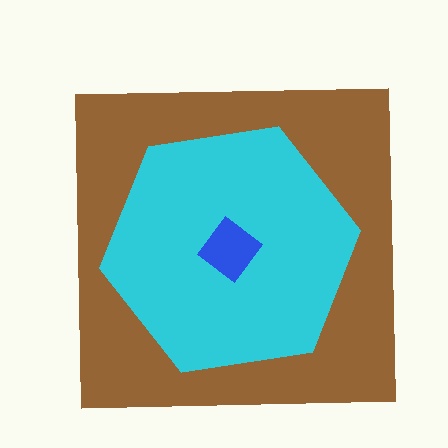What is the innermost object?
The blue diamond.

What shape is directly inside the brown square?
The cyan hexagon.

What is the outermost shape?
The brown square.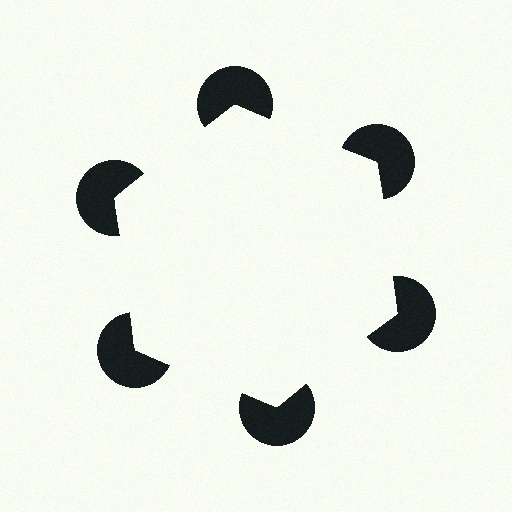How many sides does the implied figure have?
6 sides.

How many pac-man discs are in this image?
There are 6 — one at each vertex of the illusory hexagon.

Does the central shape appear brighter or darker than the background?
It typically appears slightly brighter than the background, even though no actual brightness change is drawn.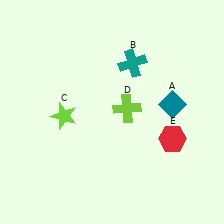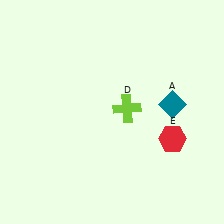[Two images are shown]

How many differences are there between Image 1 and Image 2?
There are 2 differences between the two images.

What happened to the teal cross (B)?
The teal cross (B) was removed in Image 2. It was in the top-right area of Image 1.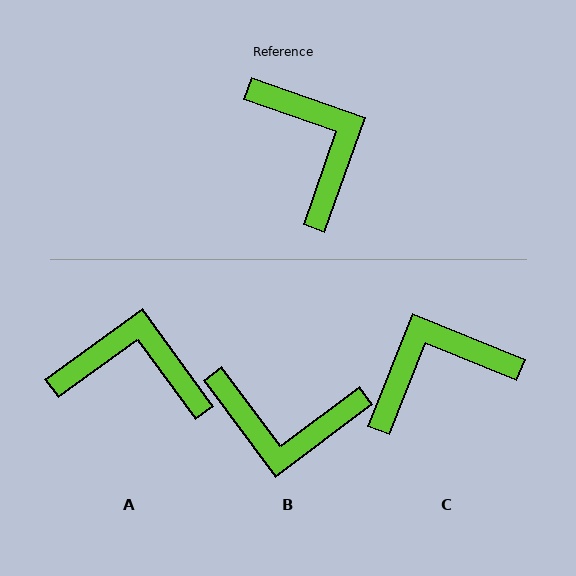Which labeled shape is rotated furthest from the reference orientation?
B, about 124 degrees away.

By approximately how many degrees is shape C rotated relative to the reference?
Approximately 88 degrees counter-clockwise.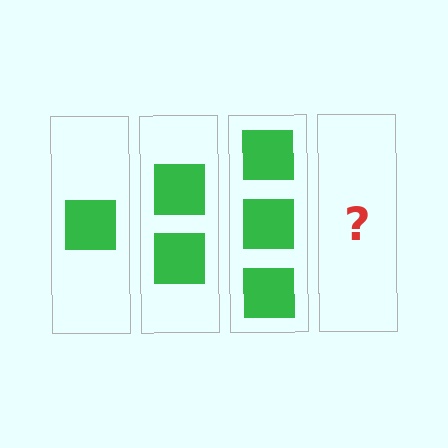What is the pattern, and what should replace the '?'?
The pattern is that each step adds one more square. The '?' should be 4 squares.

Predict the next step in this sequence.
The next step is 4 squares.